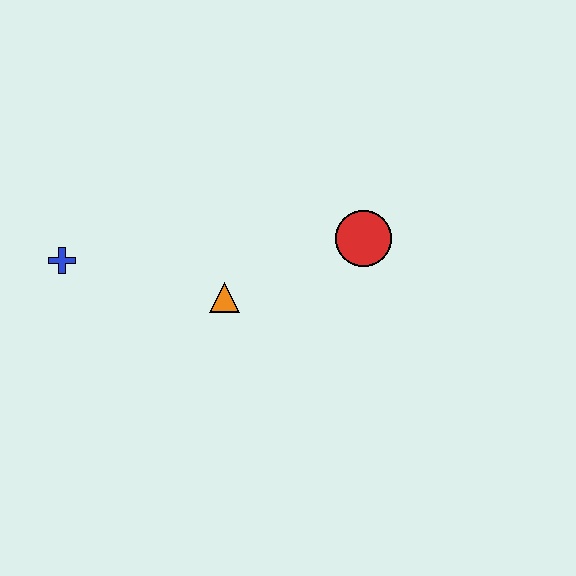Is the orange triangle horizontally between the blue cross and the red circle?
Yes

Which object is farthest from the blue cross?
The red circle is farthest from the blue cross.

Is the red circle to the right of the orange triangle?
Yes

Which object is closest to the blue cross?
The orange triangle is closest to the blue cross.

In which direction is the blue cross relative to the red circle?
The blue cross is to the left of the red circle.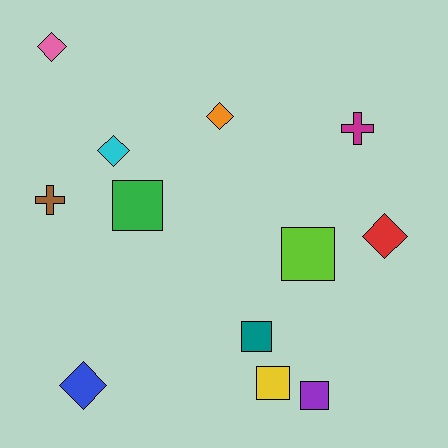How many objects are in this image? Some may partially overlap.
There are 12 objects.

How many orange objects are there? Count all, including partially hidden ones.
There is 1 orange object.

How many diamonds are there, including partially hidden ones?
There are 5 diamonds.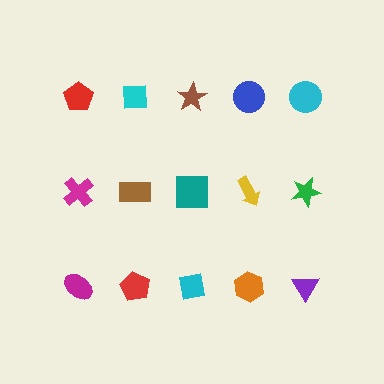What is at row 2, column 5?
A green star.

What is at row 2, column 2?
A brown rectangle.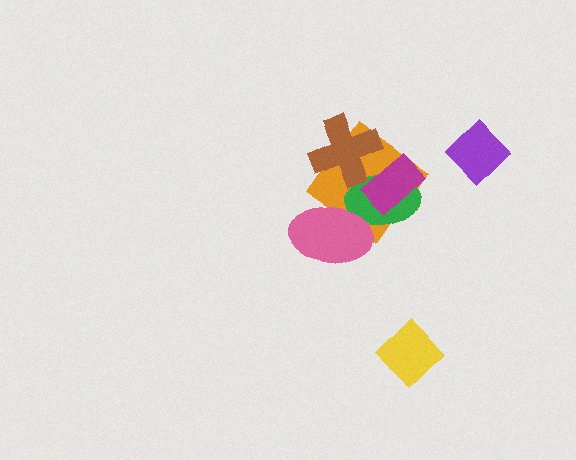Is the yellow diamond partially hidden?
No, no other shape covers it.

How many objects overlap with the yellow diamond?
0 objects overlap with the yellow diamond.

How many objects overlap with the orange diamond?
4 objects overlap with the orange diamond.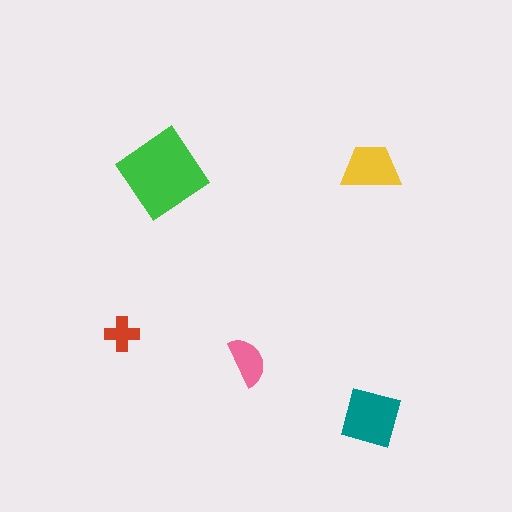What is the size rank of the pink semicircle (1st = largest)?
4th.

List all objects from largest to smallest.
The green diamond, the teal square, the yellow trapezoid, the pink semicircle, the red cross.